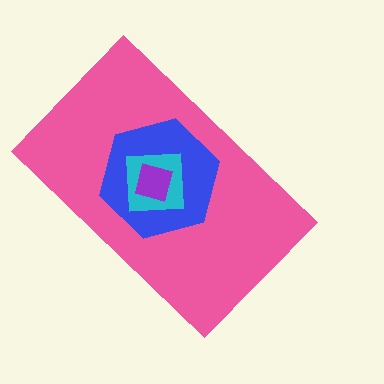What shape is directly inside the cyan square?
The purple square.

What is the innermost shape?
The purple square.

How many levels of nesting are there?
4.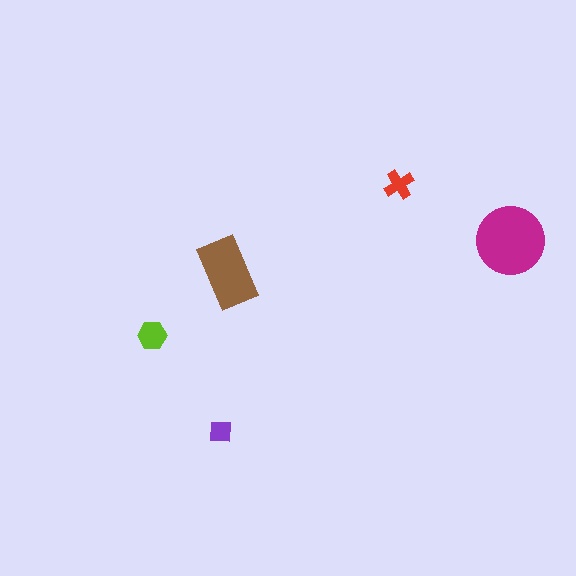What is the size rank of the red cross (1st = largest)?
4th.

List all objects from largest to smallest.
The magenta circle, the brown rectangle, the lime hexagon, the red cross, the purple square.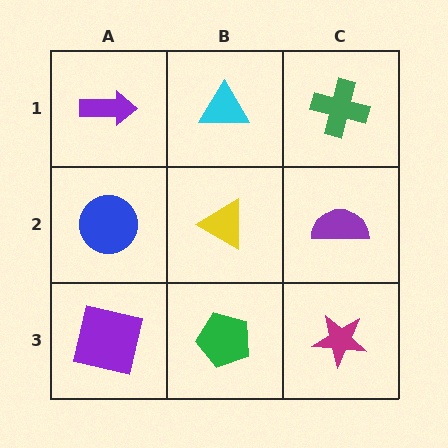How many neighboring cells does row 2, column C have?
3.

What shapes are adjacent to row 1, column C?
A purple semicircle (row 2, column C), a cyan triangle (row 1, column B).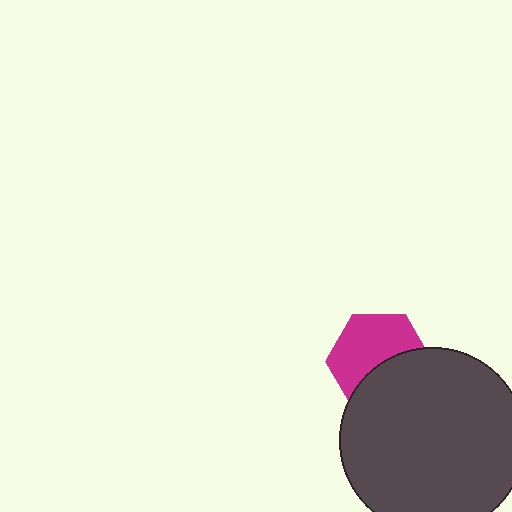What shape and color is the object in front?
The object in front is a dark gray circle.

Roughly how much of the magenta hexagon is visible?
About half of it is visible (roughly 58%).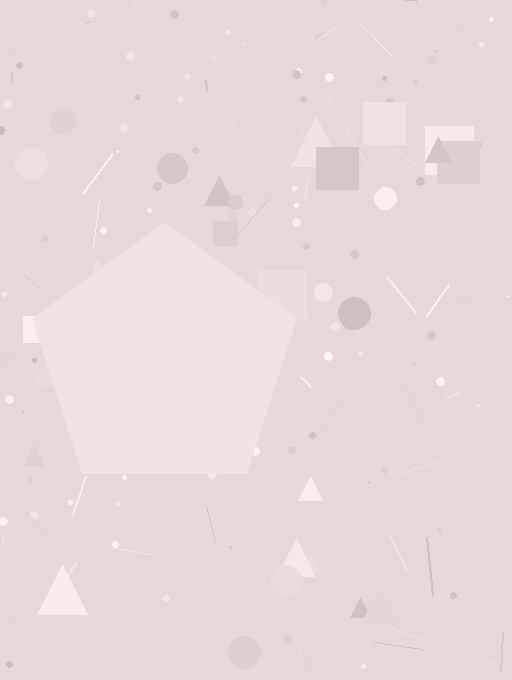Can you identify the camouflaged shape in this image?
The camouflaged shape is a pentagon.